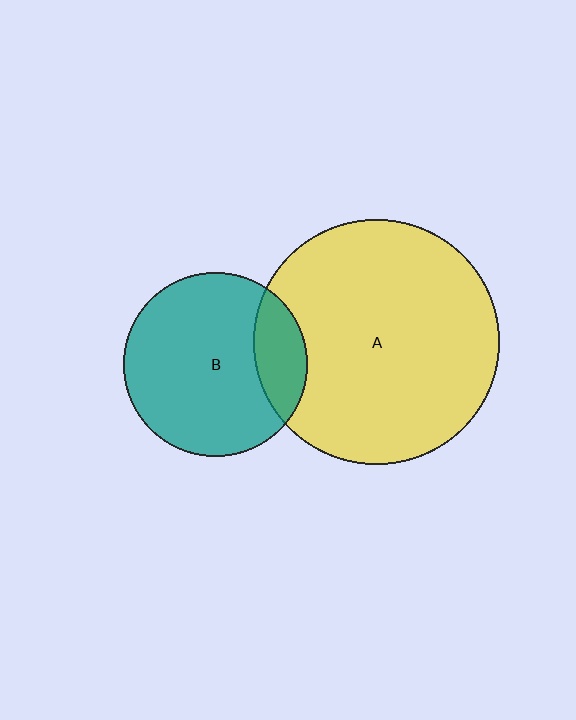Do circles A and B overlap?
Yes.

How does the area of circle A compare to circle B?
Approximately 1.8 times.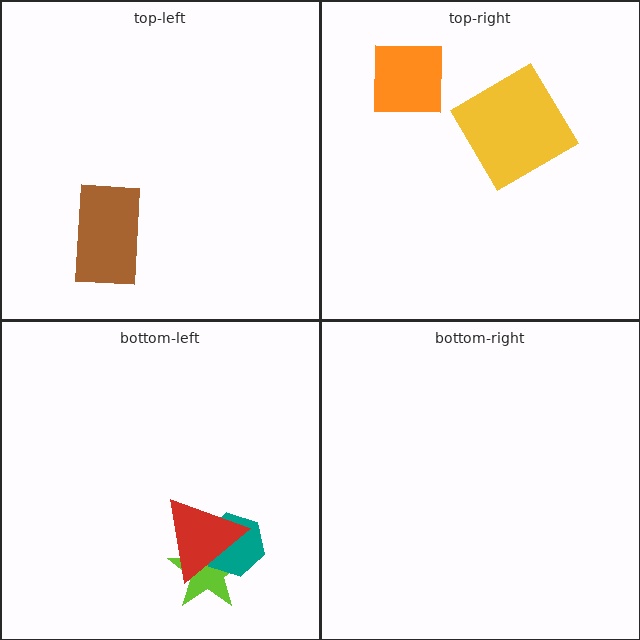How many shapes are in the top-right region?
2.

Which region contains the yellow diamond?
The top-right region.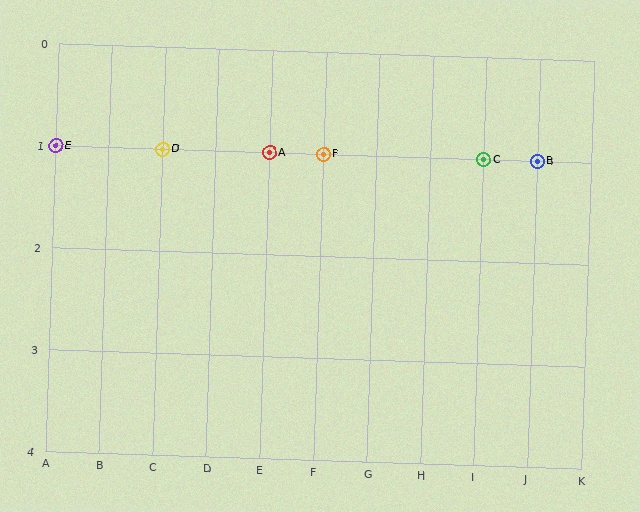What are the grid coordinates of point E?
Point E is at grid coordinates (A, 1).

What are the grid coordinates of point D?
Point D is at grid coordinates (C, 1).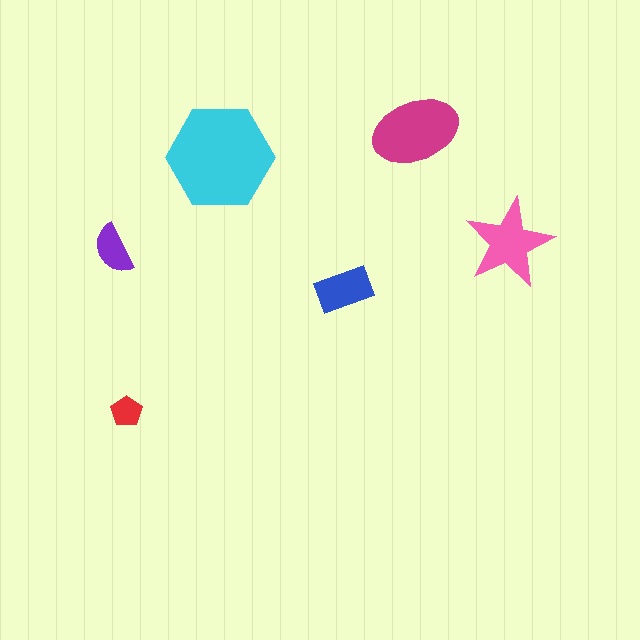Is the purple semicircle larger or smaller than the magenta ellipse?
Smaller.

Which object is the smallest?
The red pentagon.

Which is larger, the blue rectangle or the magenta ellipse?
The magenta ellipse.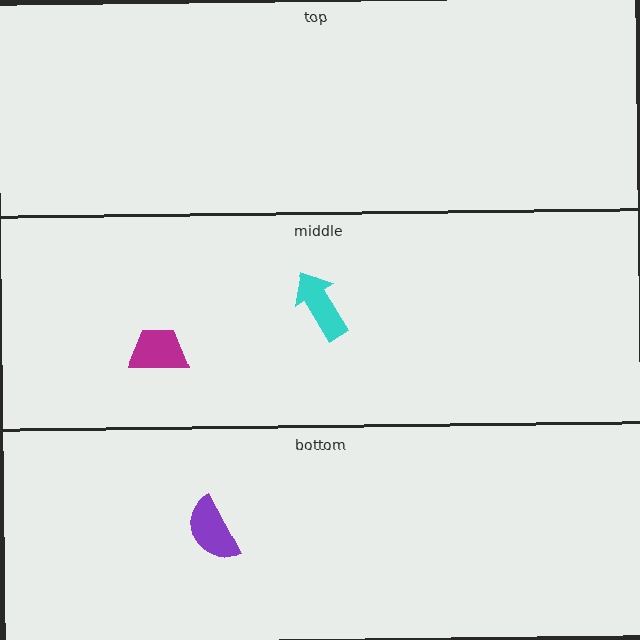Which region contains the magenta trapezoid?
The middle region.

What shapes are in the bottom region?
The purple semicircle.